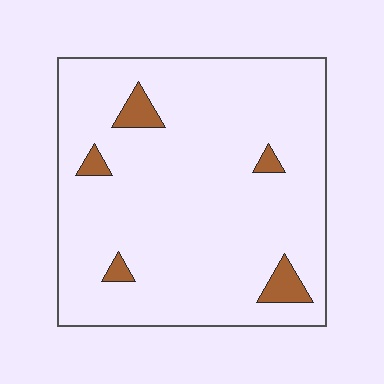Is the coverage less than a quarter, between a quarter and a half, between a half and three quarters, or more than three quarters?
Less than a quarter.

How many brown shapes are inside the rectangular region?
5.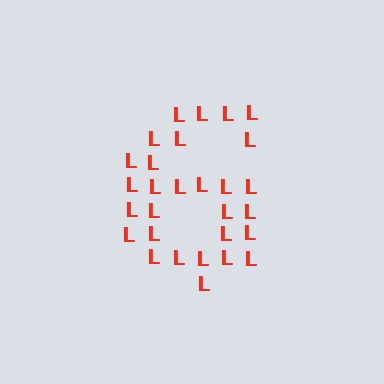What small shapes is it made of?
It is made of small letter L's.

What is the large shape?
The large shape is the digit 6.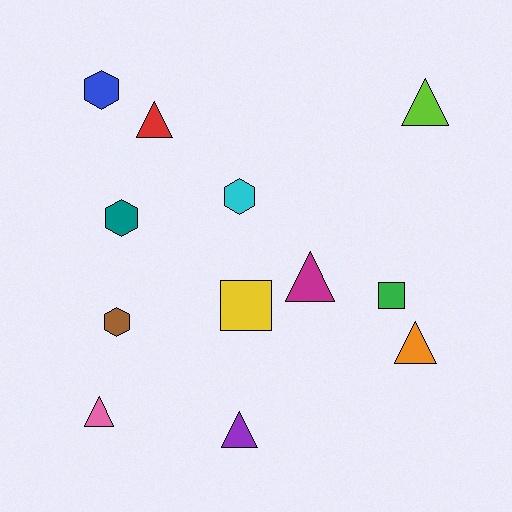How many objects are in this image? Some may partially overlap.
There are 12 objects.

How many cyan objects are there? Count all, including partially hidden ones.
There is 1 cyan object.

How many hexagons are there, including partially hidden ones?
There are 4 hexagons.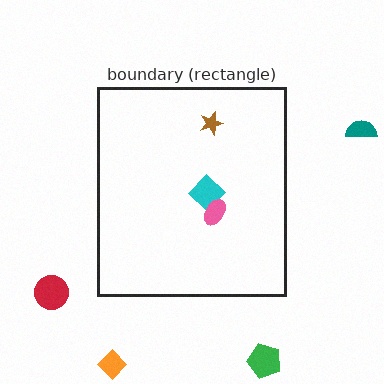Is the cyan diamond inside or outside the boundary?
Inside.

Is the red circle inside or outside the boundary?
Outside.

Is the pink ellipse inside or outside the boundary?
Inside.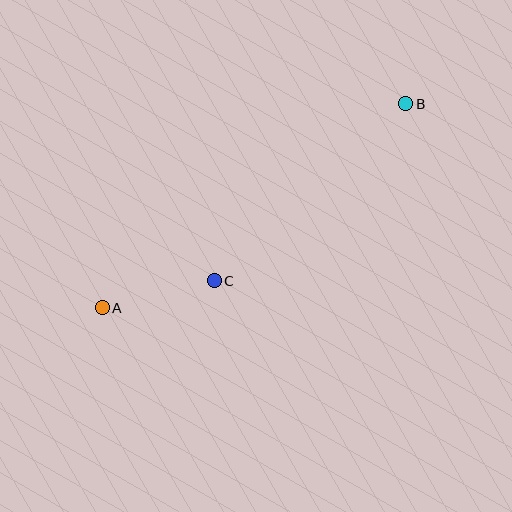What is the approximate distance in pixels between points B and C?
The distance between B and C is approximately 261 pixels.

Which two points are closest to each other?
Points A and C are closest to each other.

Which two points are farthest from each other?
Points A and B are farthest from each other.